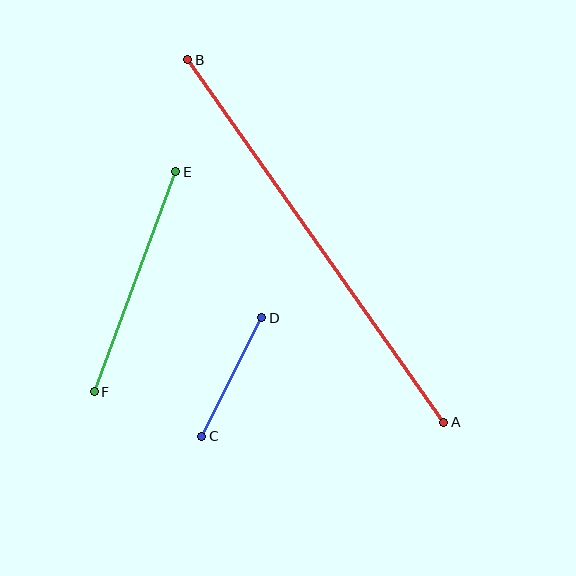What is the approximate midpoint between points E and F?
The midpoint is at approximately (135, 282) pixels.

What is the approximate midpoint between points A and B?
The midpoint is at approximately (316, 241) pixels.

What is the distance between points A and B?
The distance is approximately 444 pixels.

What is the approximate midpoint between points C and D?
The midpoint is at approximately (232, 377) pixels.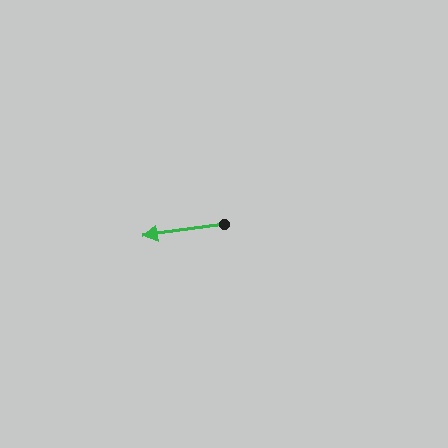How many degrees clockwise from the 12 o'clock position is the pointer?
Approximately 262 degrees.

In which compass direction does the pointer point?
West.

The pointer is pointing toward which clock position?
Roughly 9 o'clock.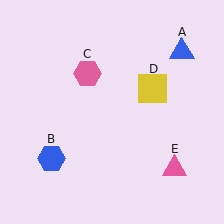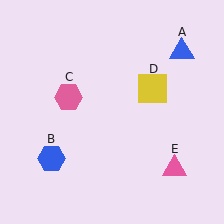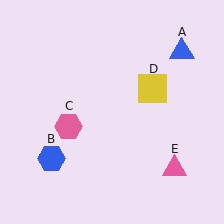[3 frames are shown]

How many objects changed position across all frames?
1 object changed position: pink hexagon (object C).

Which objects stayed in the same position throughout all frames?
Blue triangle (object A) and blue hexagon (object B) and yellow square (object D) and pink triangle (object E) remained stationary.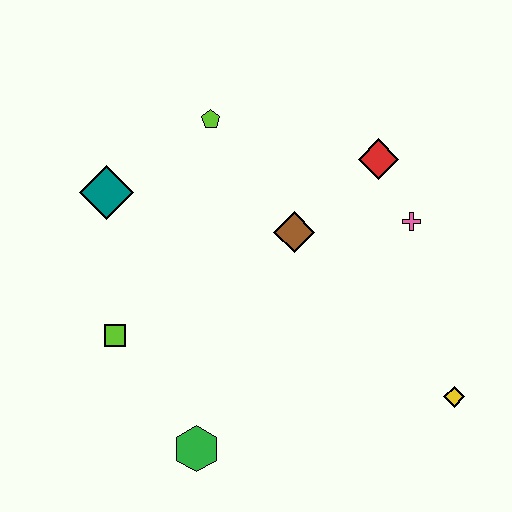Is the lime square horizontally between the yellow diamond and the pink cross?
No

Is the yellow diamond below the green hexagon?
No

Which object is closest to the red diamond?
The pink cross is closest to the red diamond.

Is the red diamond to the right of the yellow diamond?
No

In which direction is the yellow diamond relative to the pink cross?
The yellow diamond is below the pink cross.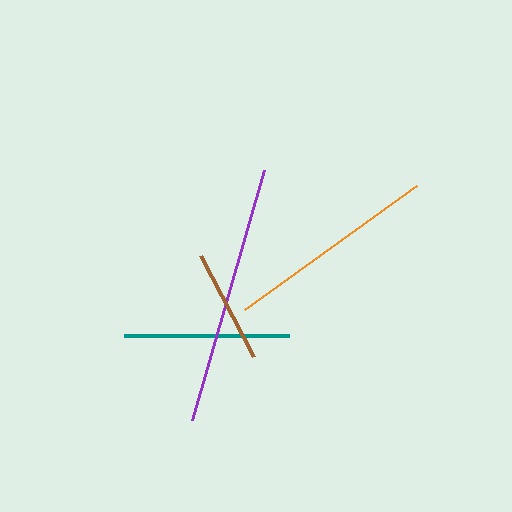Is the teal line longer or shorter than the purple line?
The purple line is longer than the teal line.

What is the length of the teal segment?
The teal segment is approximately 165 pixels long.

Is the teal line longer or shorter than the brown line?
The teal line is longer than the brown line.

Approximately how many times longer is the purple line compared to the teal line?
The purple line is approximately 1.6 times the length of the teal line.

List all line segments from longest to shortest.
From longest to shortest: purple, orange, teal, brown.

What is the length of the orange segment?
The orange segment is approximately 211 pixels long.